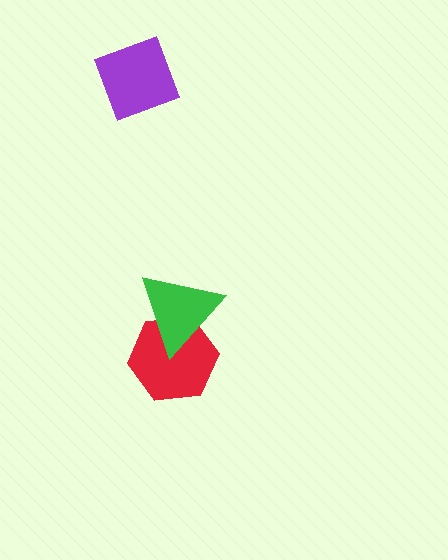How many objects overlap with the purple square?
0 objects overlap with the purple square.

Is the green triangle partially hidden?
No, no other shape covers it.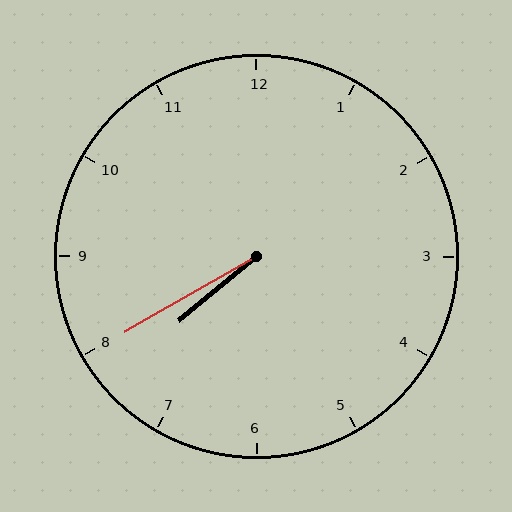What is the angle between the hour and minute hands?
Approximately 10 degrees.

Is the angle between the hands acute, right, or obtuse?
It is acute.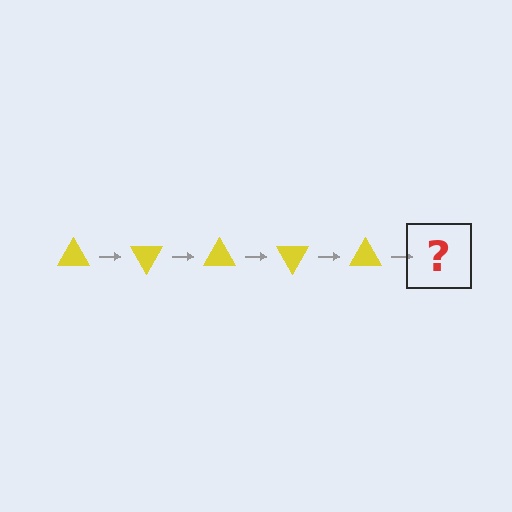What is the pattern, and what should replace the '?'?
The pattern is that the triangle rotates 60 degrees each step. The '?' should be a yellow triangle rotated 300 degrees.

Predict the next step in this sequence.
The next step is a yellow triangle rotated 300 degrees.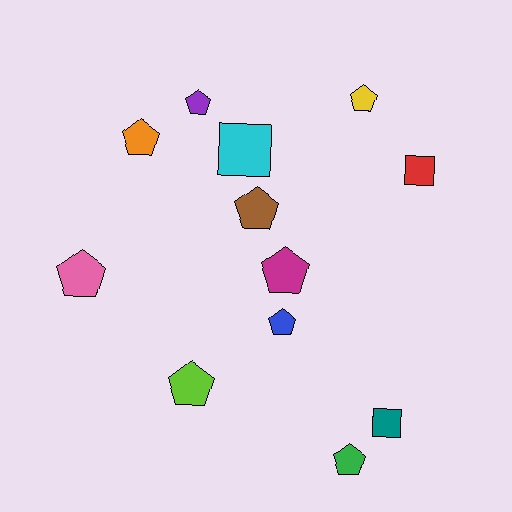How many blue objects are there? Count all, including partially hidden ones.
There is 1 blue object.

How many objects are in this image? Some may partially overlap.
There are 12 objects.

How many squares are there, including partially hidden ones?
There are 3 squares.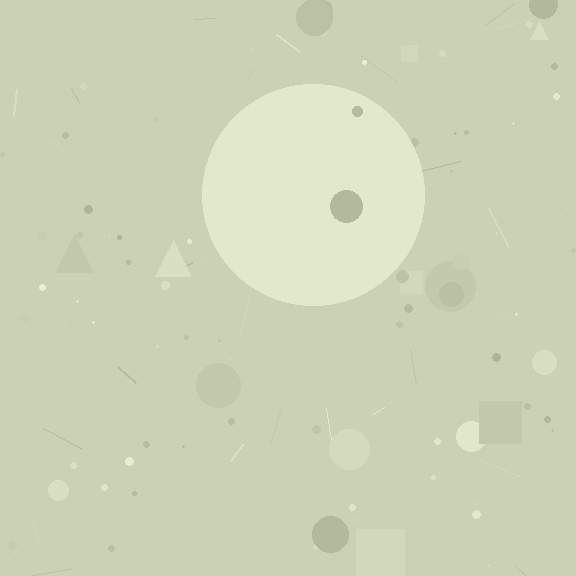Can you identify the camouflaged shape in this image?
The camouflaged shape is a circle.